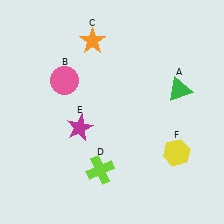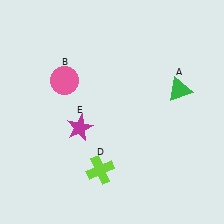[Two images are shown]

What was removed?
The orange star (C), the yellow hexagon (F) were removed in Image 2.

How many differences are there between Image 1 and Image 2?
There are 2 differences between the two images.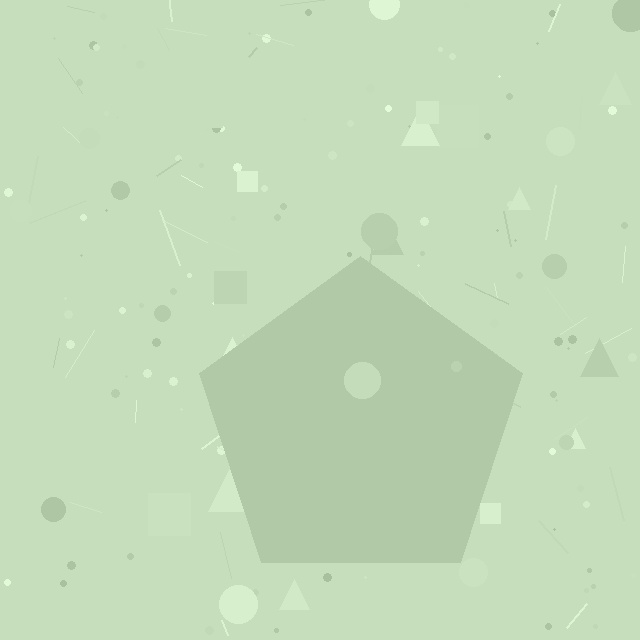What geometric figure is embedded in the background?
A pentagon is embedded in the background.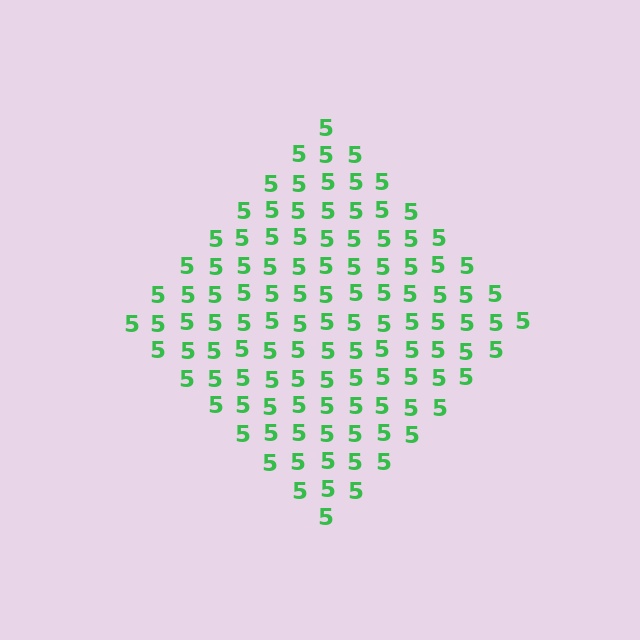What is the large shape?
The large shape is a diamond.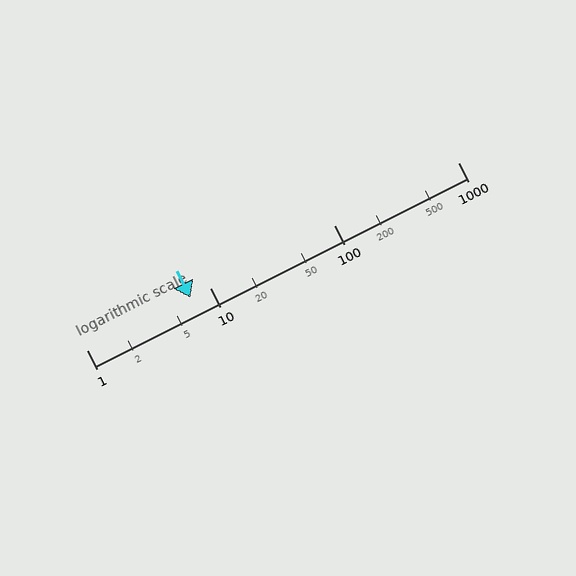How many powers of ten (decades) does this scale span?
The scale spans 3 decades, from 1 to 1000.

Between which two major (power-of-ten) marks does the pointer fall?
The pointer is between 1 and 10.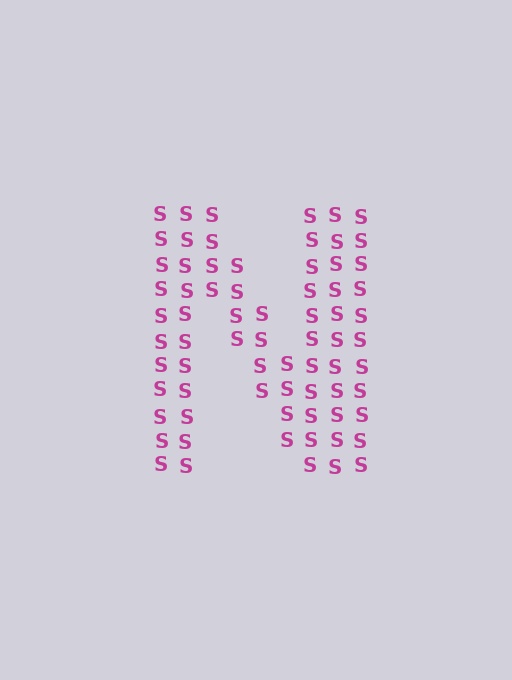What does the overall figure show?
The overall figure shows the letter N.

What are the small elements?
The small elements are letter S's.